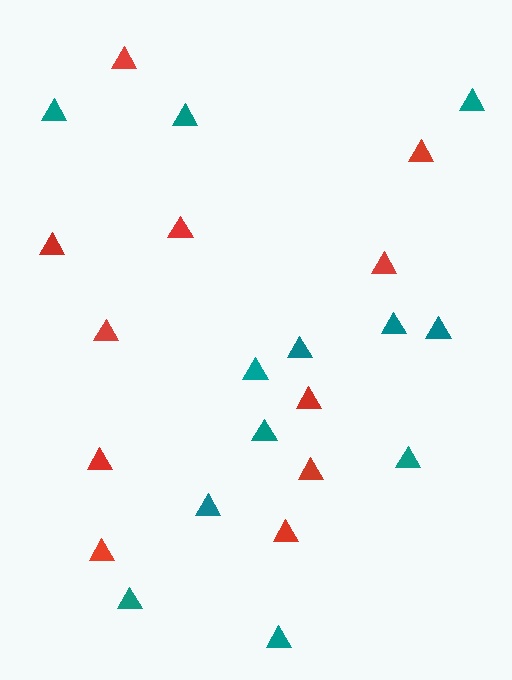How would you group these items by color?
There are 2 groups: one group of teal triangles (12) and one group of red triangles (11).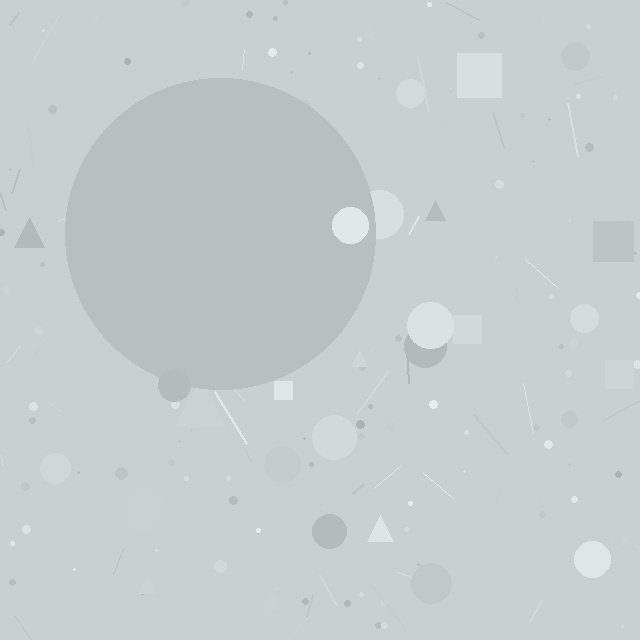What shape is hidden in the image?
A circle is hidden in the image.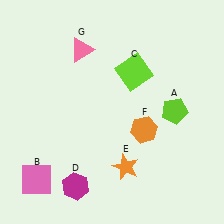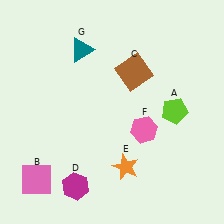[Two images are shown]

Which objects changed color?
C changed from lime to brown. F changed from orange to pink. G changed from pink to teal.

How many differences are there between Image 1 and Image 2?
There are 3 differences between the two images.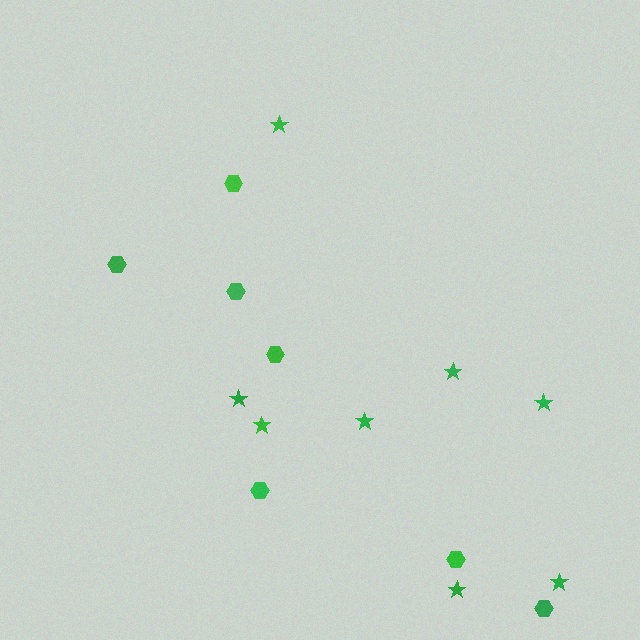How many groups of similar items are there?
There are 2 groups: one group of stars (8) and one group of hexagons (7).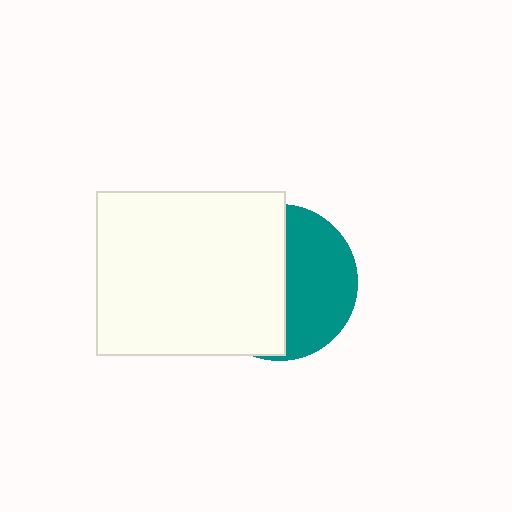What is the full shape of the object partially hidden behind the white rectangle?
The partially hidden object is a teal circle.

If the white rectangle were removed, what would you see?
You would see the complete teal circle.